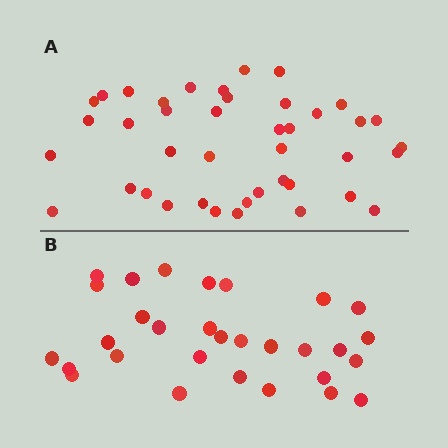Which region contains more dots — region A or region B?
Region A (the top region) has more dots.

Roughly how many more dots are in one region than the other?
Region A has roughly 12 or so more dots than region B.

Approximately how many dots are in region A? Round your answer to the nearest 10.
About 40 dots. (The exact count is 41, which rounds to 40.)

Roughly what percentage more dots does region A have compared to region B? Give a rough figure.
About 35% more.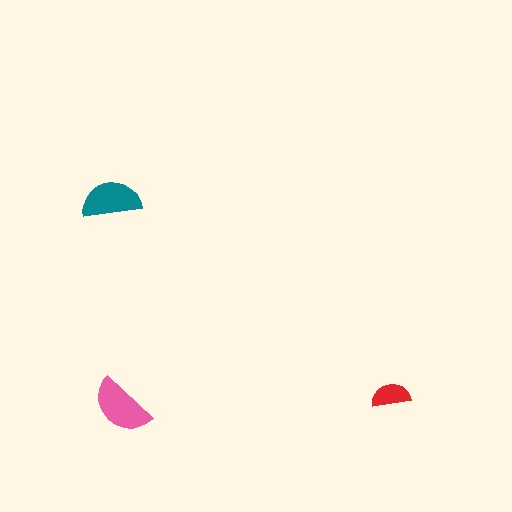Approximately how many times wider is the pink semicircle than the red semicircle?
About 1.5 times wider.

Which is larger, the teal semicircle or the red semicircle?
The teal one.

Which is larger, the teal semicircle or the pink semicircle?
The pink one.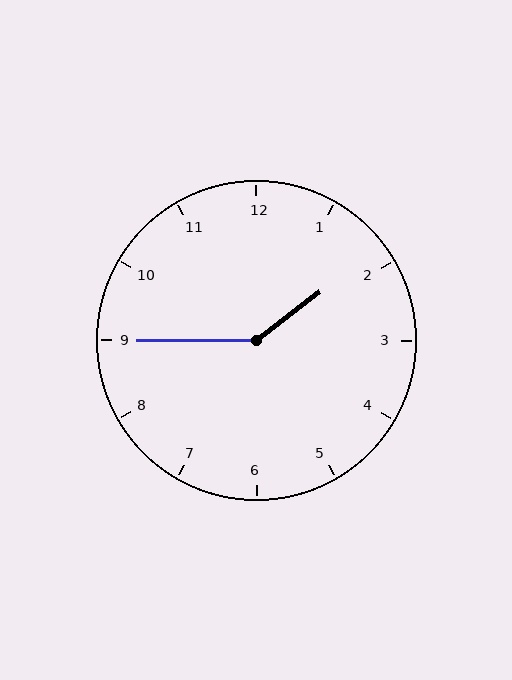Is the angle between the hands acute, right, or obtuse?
It is obtuse.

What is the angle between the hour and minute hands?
Approximately 142 degrees.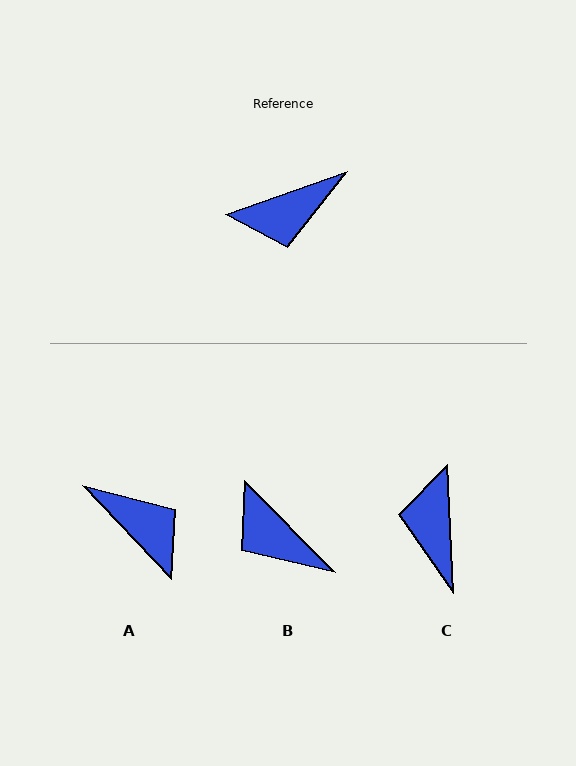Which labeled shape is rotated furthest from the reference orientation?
A, about 114 degrees away.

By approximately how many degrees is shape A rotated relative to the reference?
Approximately 114 degrees counter-clockwise.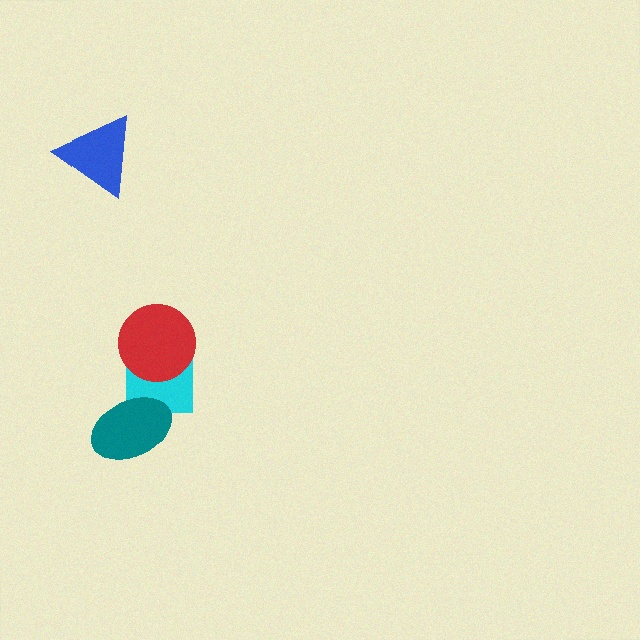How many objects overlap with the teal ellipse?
1 object overlaps with the teal ellipse.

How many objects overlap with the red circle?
1 object overlaps with the red circle.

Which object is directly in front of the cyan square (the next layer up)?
The teal ellipse is directly in front of the cyan square.